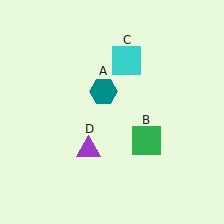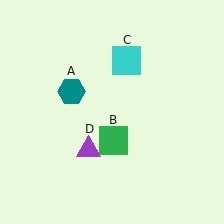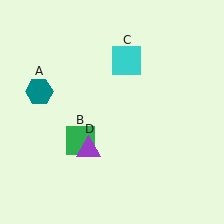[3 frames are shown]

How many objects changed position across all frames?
2 objects changed position: teal hexagon (object A), green square (object B).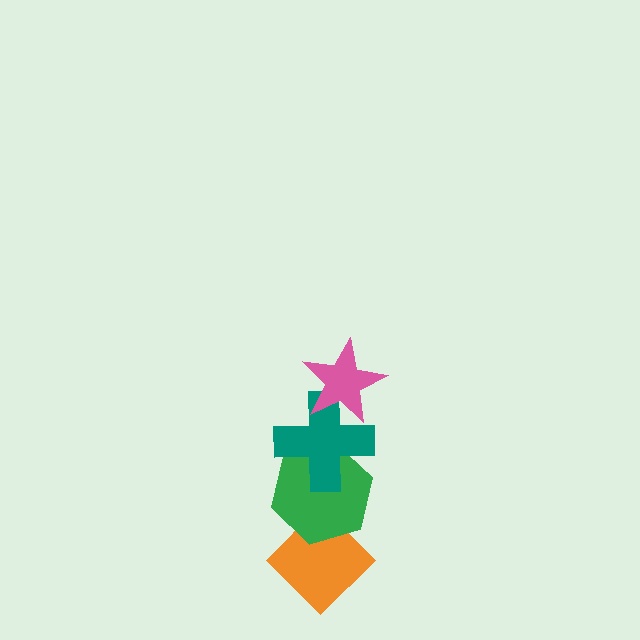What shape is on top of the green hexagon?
The teal cross is on top of the green hexagon.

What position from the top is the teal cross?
The teal cross is 2nd from the top.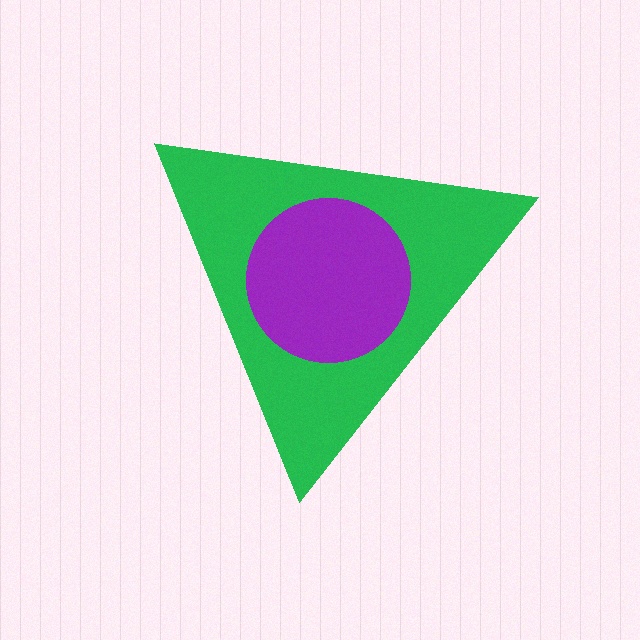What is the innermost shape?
The purple circle.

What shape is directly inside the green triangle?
The purple circle.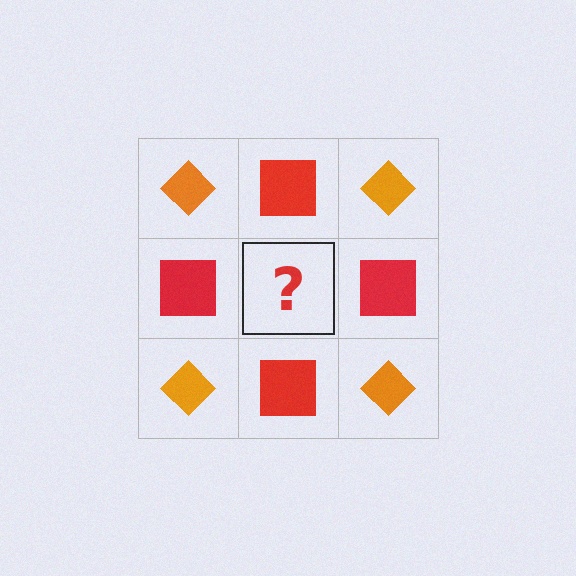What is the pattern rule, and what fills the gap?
The rule is that it alternates orange diamond and red square in a checkerboard pattern. The gap should be filled with an orange diamond.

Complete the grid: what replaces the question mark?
The question mark should be replaced with an orange diamond.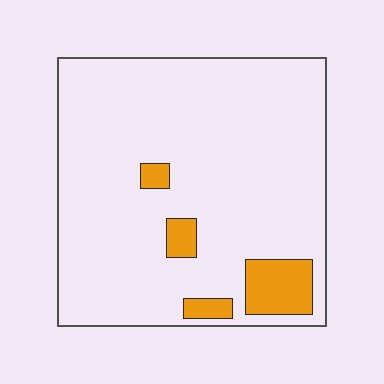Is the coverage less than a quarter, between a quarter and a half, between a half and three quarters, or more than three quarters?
Less than a quarter.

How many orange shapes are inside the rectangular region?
4.